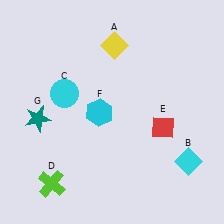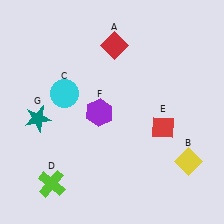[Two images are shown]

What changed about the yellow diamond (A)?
In Image 1, A is yellow. In Image 2, it changed to red.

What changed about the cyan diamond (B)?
In Image 1, B is cyan. In Image 2, it changed to yellow.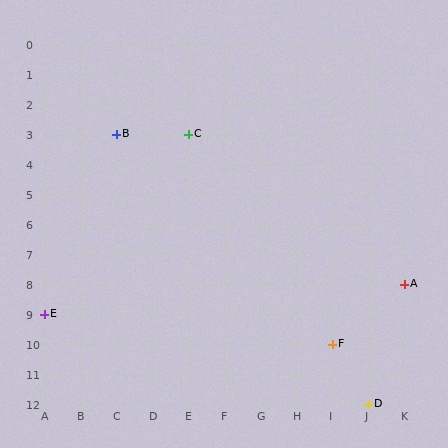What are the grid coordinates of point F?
Point F is at grid coordinates (I, 10).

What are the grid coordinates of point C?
Point C is at grid coordinates (E, 3).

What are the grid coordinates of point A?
Point A is at grid coordinates (K, 8).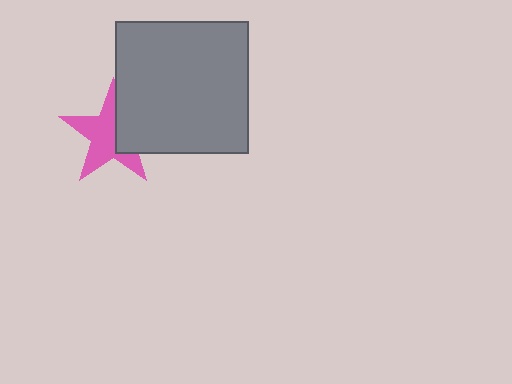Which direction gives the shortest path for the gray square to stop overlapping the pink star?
Moving right gives the shortest separation.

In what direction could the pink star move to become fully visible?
The pink star could move left. That would shift it out from behind the gray square entirely.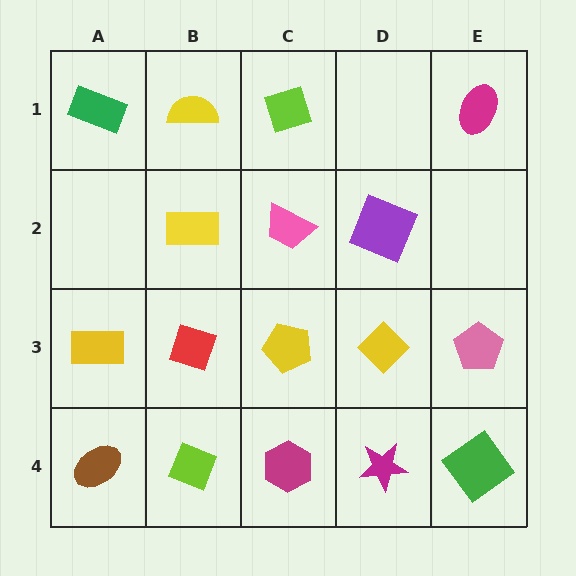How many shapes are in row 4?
5 shapes.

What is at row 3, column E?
A pink pentagon.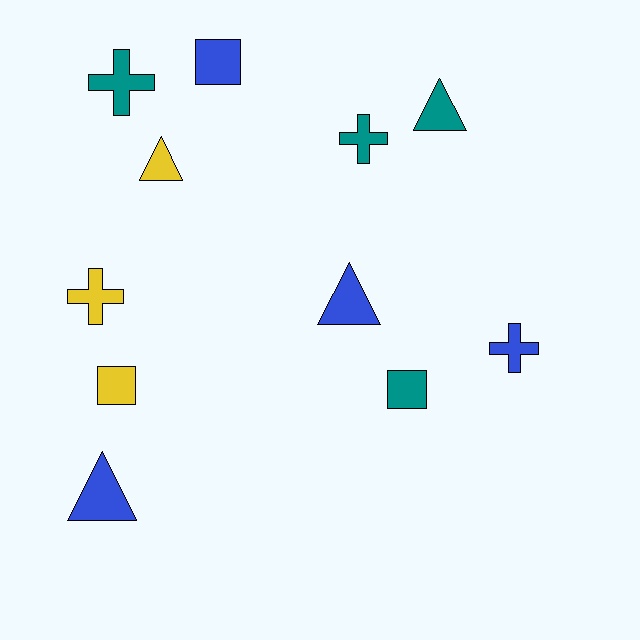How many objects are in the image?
There are 11 objects.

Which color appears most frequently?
Blue, with 4 objects.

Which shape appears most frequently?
Cross, with 4 objects.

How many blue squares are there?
There is 1 blue square.